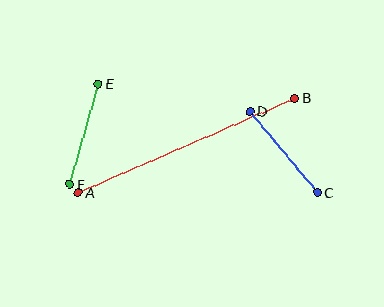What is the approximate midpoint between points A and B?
The midpoint is at approximately (187, 146) pixels.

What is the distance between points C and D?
The distance is approximately 105 pixels.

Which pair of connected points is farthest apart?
Points A and B are farthest apart.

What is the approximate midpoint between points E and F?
The midpoint is at approximately (84, 134) pixels.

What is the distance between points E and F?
The distance is approximately 104 pixels.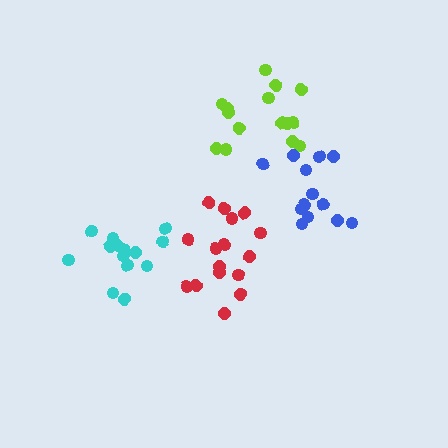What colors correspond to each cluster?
The clusters are colored: cyan, lime, blue, red.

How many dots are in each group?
Group 1: 14 dots, Group 2: 15 dots, Group 3: 13 dots, Group 4: 16 dots (58 total).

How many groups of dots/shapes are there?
There are 4 groups.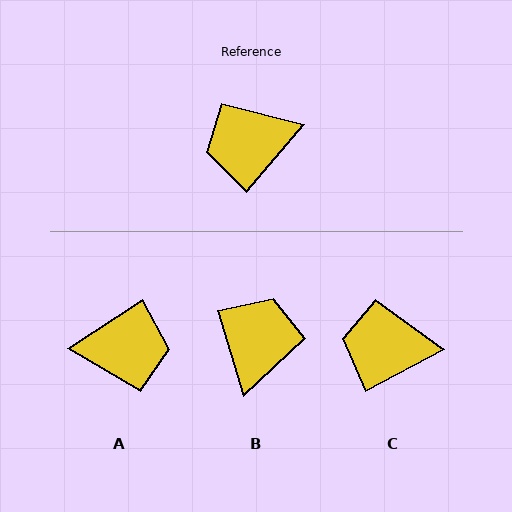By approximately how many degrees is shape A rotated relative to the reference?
Approximately 163 degrees counter-clockwise.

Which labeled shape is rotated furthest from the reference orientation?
A, about 163 degrees away.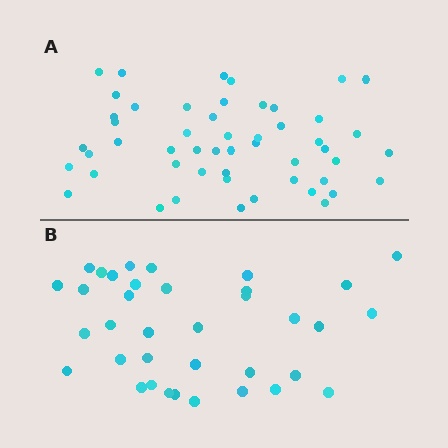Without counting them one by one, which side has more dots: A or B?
Region A (the top region) has more dots.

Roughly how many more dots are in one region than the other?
Region A has approximately 15 more dots than region B.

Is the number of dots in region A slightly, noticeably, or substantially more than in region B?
Region A has noticeably more, but not dramatically so. The ratio is roughly 1.4 to 1.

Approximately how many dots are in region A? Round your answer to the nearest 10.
About 50 dots. (The exact count is 51, which rounds to 50.)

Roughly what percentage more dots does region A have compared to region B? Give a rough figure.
About 40% more.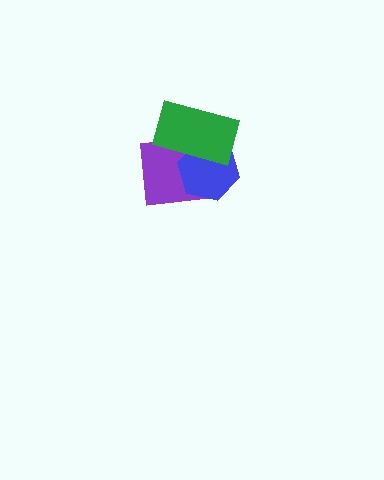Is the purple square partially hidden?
Yes, it is partially covered by another shape.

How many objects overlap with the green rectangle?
2 objects overlap with the green rectangle.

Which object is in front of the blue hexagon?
The green rectangle is in front of the blue hexagon.